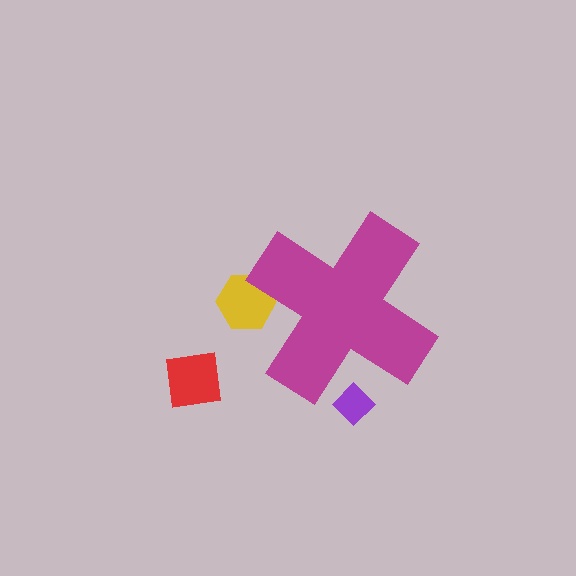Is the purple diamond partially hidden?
Yes, the purple diamond is partially hidden behind the magenta cross.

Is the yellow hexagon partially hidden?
Yes, the yellow hexagon is partially hidden behind the magenta cross.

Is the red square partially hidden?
No, the red square is fully visible.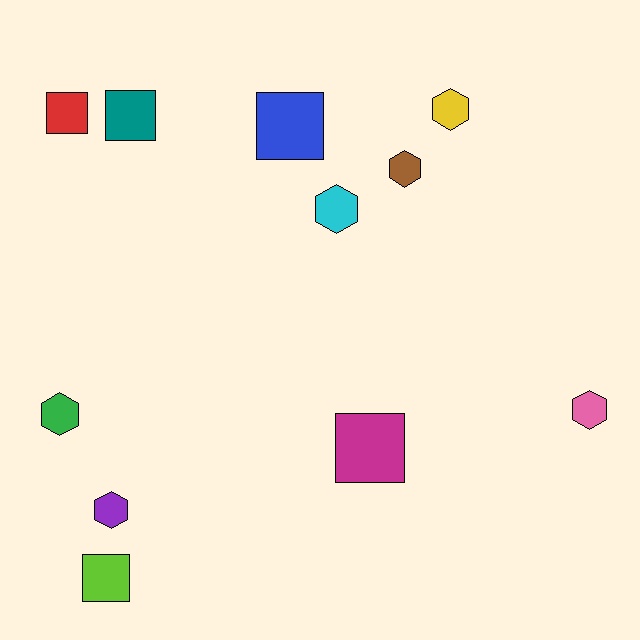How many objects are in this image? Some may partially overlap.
There are 11 objects.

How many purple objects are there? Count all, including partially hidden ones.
There is 1 purple object.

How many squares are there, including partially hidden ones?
There are 5 squares.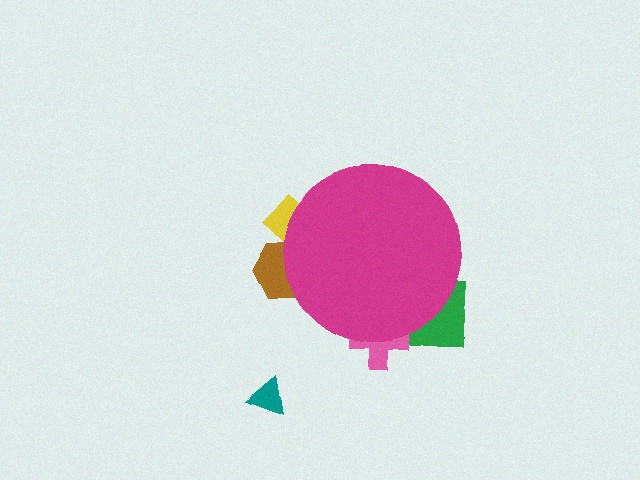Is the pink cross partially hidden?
Yes, the pink cross is partially hidden behind the magenta circle.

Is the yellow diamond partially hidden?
Yes, the yellow diamond is partially hidden behind the magenta circle.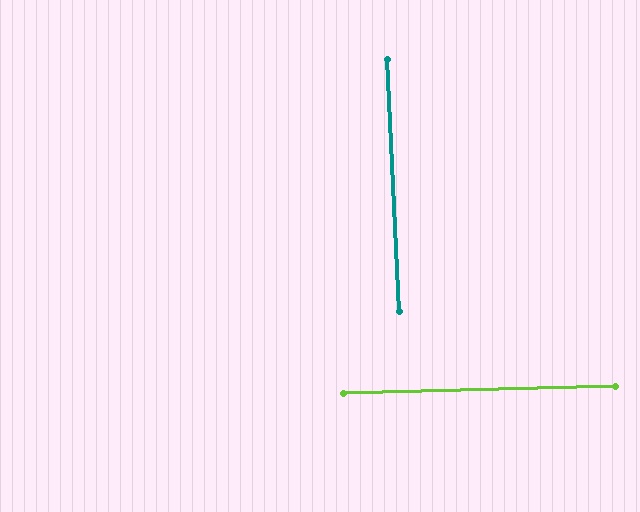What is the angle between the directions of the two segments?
Approximately 89 degrees.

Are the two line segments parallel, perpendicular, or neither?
Perpendicular — they meet at approximately 89°.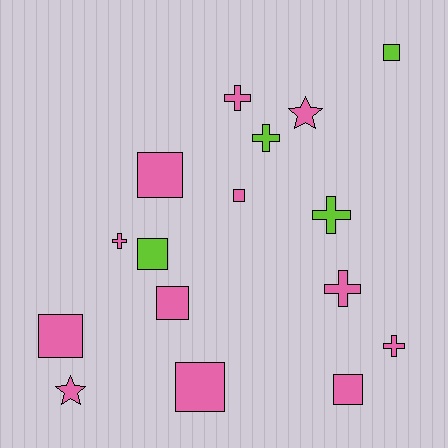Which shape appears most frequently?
Square, with 8 objects.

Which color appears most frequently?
Pink, with 12 objects.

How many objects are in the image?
There are 16 objects.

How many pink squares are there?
There are 6 pink squares.